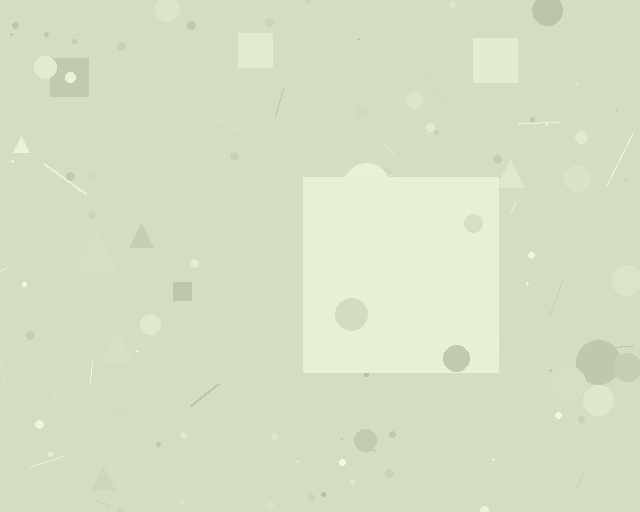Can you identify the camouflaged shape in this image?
The camouflaged shape is a square.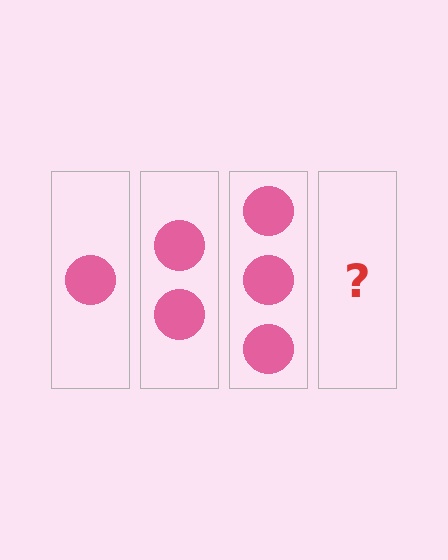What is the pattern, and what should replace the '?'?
The pattern is that each step adds one more circle. The '?' should be 4 circles.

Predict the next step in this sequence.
The next step is 4 circles.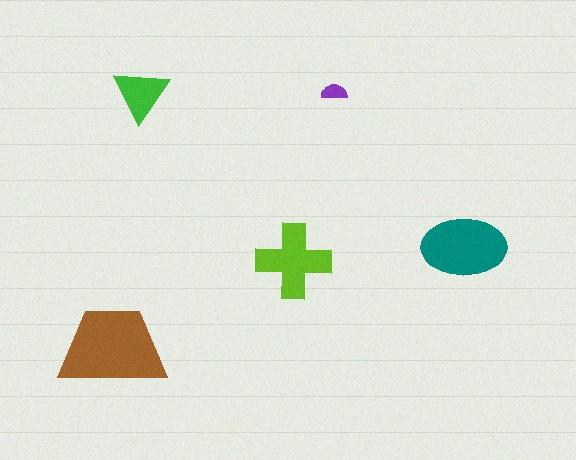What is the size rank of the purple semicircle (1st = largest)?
5th.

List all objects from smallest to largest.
The purple semicircle, the green triangle, the lime cross, the teal ellipse, the brown trapezoid.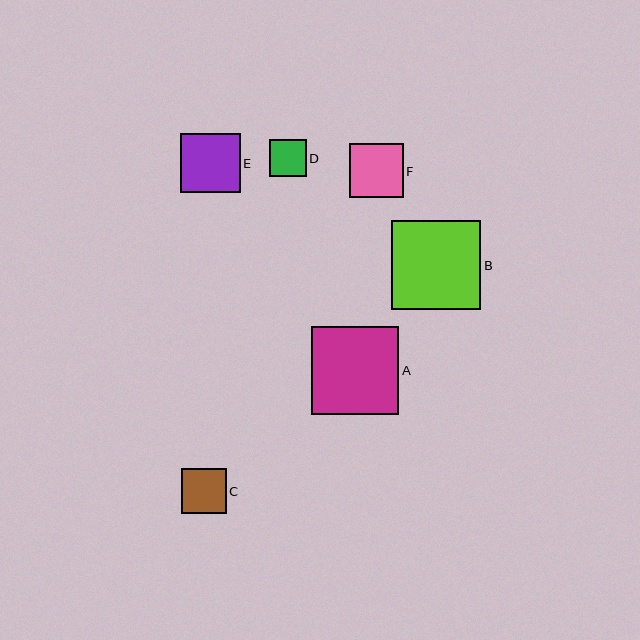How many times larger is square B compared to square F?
Square B is approximately 1.6 times the size of square F.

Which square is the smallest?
Square D is the smallest with a size of approximately 37 pixels.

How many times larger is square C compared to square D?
Square C is approximately 1.2 times the size of square D.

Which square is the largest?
Square B is the largest with a size of approximately 89 pixels.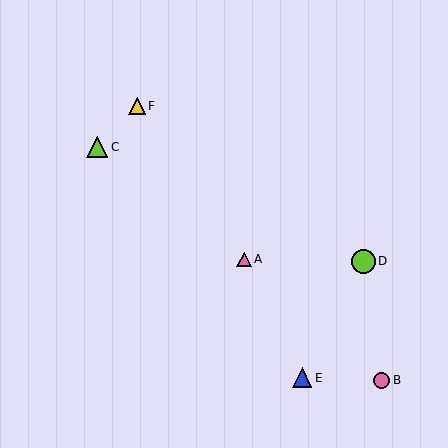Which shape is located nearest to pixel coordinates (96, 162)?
The lime triangle (labeled C) at (97, 147) is nearest to that location.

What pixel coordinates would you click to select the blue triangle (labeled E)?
Click at (302, 378) to select the blue triangle E.